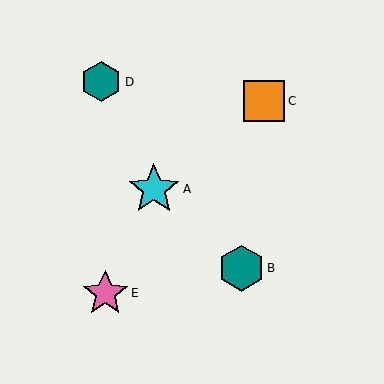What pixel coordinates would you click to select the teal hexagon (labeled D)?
Click at (101, 82) to select the teal hexagon D.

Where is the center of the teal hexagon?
The center of the teal hexagon is at (241, 268).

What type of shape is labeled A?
Shape A is a cyan star.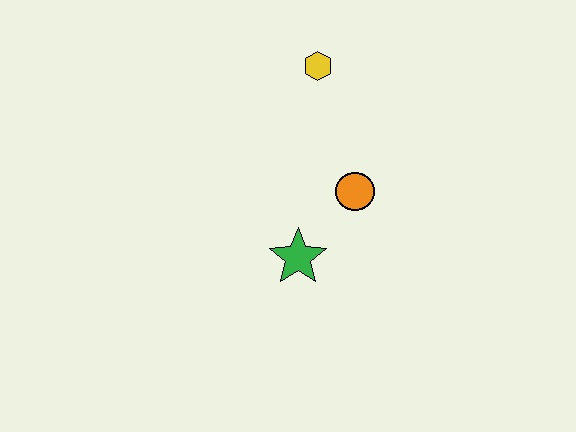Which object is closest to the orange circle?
The green star is closest to the orange circle.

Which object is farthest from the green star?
The yellow hexagon is farthest from the green star.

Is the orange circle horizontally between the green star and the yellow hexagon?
No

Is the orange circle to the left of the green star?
No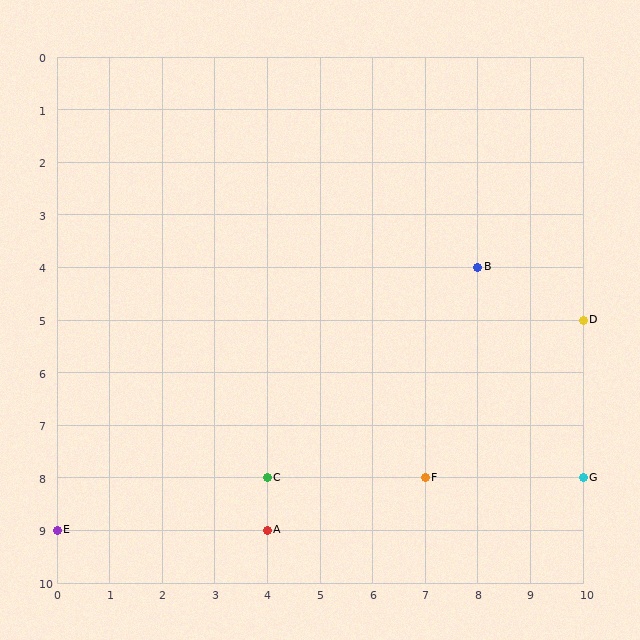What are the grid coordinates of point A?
Point A is at grid coordinates (4, 9).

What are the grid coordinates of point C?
Point C is at grid coordinates (4, 8).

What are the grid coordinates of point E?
Point E is at grid coordinates (0, 9).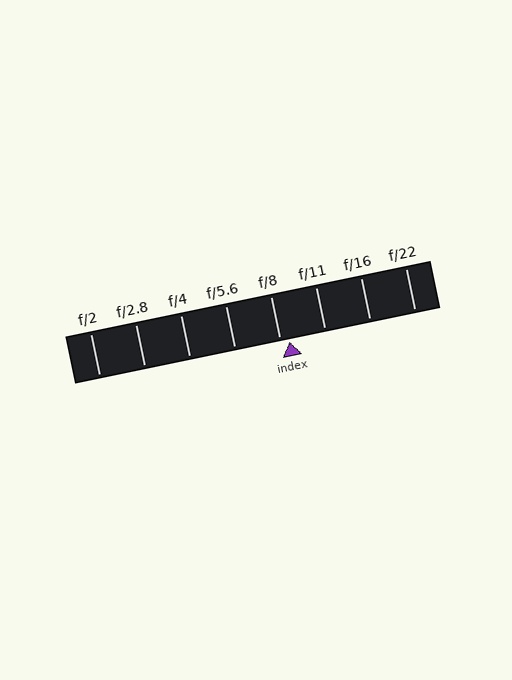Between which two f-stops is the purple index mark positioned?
The index mark is between f/8 and f/11.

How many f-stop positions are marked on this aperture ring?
There are 8 f-stop positions marked.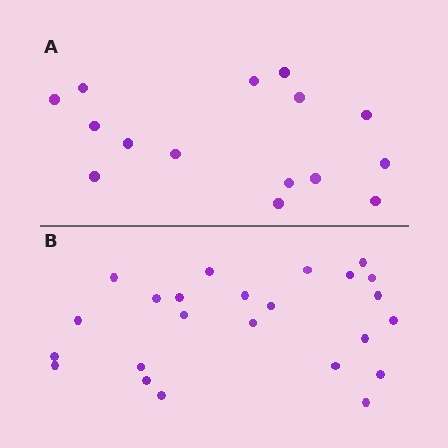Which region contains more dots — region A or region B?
Region B (the bottom region) has more dots.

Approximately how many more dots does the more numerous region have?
Region B has roughly 8 or so more dots than region A.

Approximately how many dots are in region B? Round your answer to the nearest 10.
About 20 dots. (The exact count is 24, which rounds to 20.)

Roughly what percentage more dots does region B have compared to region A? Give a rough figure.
About 60% more.